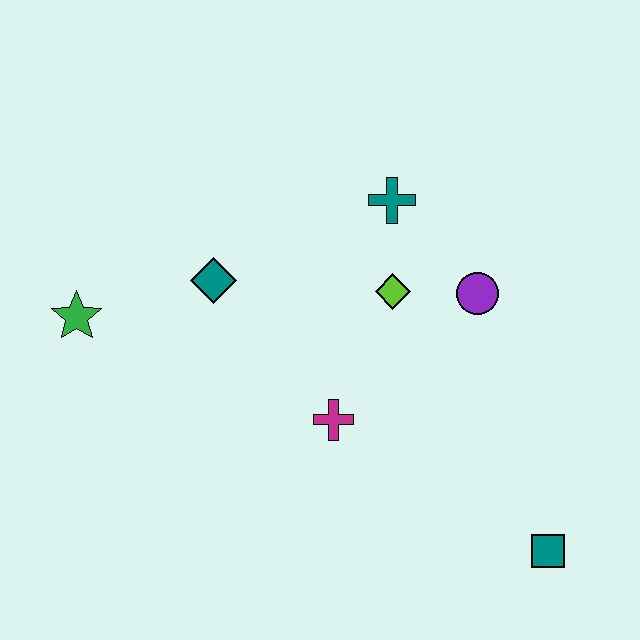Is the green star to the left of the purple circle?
Yes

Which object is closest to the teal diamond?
The green star is closest to the teal diamond.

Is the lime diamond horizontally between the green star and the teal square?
Yes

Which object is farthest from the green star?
The teal square is farthest from the green star.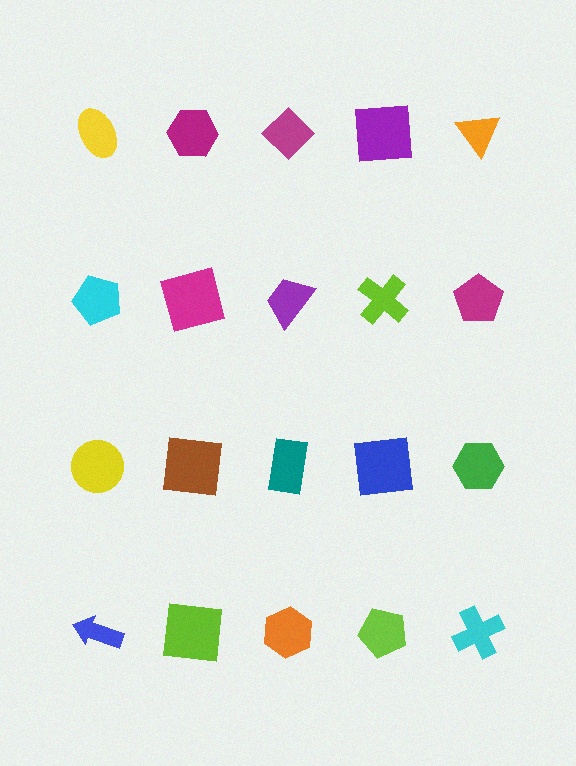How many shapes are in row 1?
5 shapes.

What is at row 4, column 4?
A lime pentagon.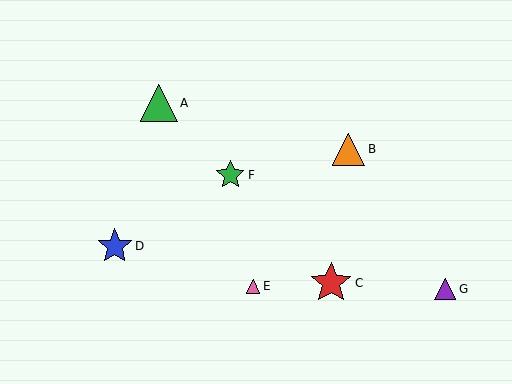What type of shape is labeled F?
Shape F is a green star.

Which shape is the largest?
The red star (labeled C) is the largest.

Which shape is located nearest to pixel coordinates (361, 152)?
The orange triangle (labeled B) at (349, 149) is nearest to that location.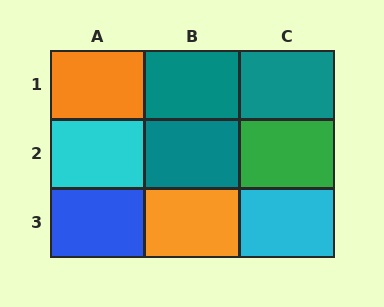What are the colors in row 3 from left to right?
Blue, orange, cyan.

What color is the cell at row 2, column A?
Cyan.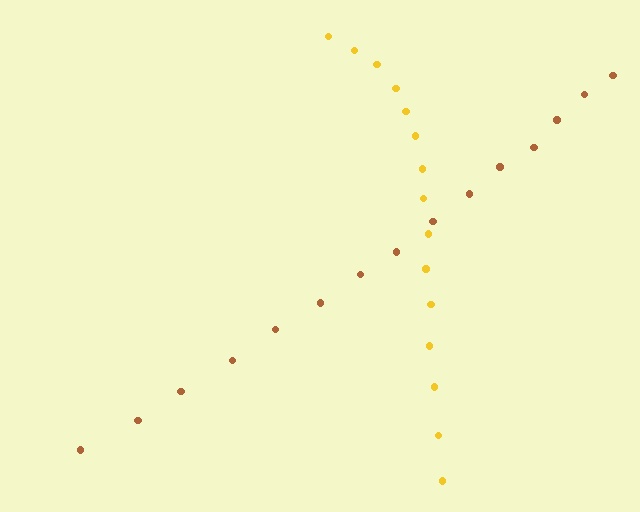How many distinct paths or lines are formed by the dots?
There are 2 distinct paths.